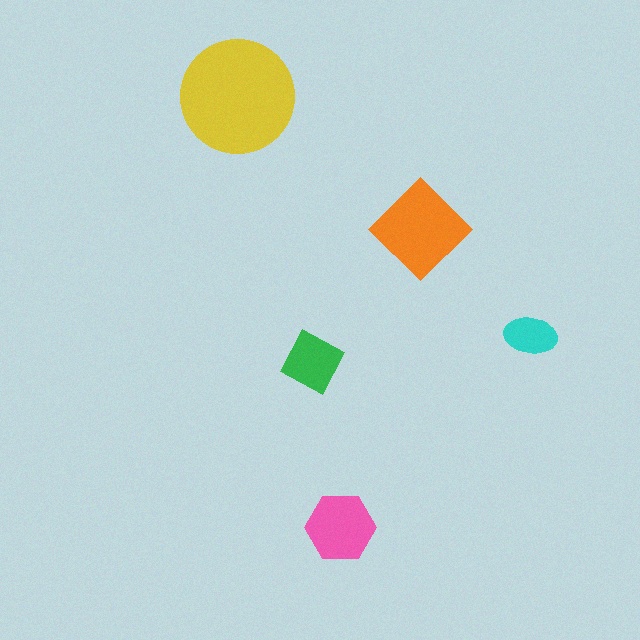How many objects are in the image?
There are 5 objects in the image.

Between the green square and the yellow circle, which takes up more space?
The yellow circle.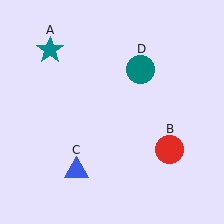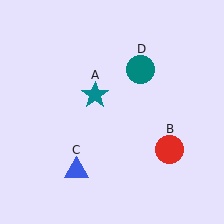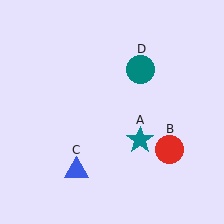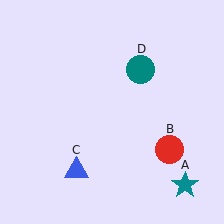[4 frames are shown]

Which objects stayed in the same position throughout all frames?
Red circle (object B) and blue triangle (object C) and teal circle (object D) remained stationary.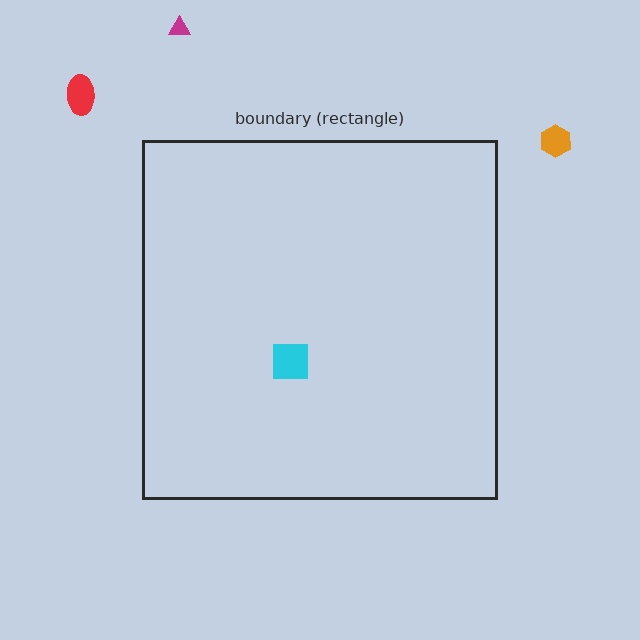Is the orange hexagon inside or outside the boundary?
Outside.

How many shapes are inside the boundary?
1 inside, 3 outside.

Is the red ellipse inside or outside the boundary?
Outside.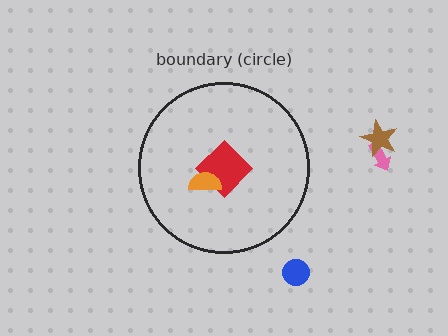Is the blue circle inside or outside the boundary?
Outside.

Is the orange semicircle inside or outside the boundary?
Inside.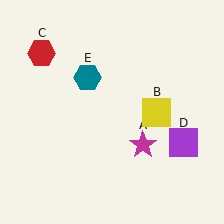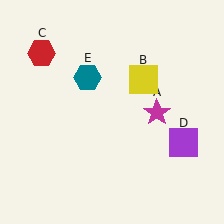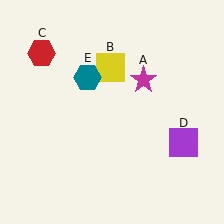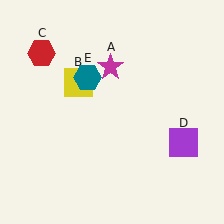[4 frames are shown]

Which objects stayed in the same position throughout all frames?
Red hexagon (object C) and purple square (object D) and teal hexagon (object E) remained stationary.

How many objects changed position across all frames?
2 objects changed position: magenta star (object A), yellow square (object B).